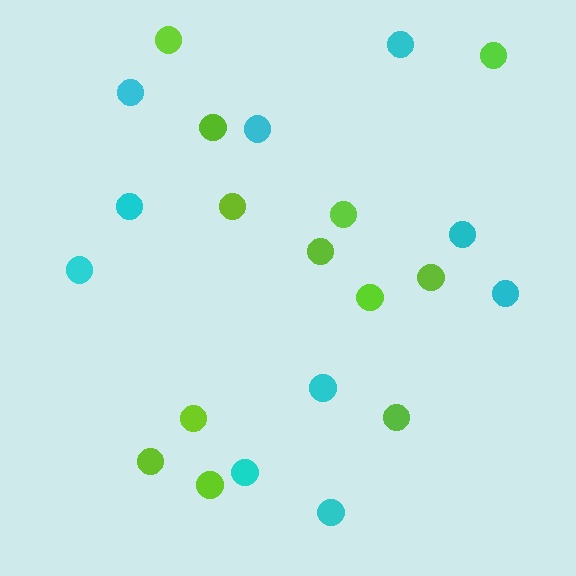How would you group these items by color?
There are 2 groups: one group of cyan circles (10) and one group of lime circles (12).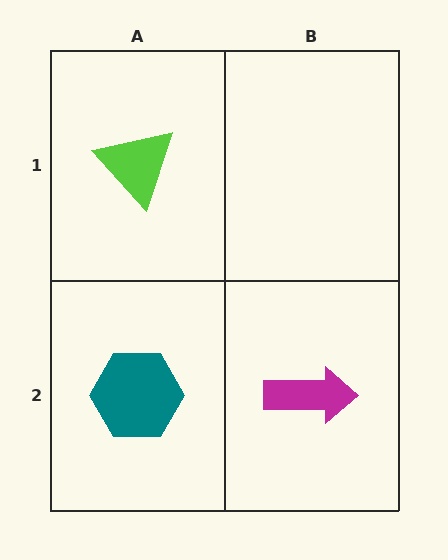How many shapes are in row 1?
1 shape.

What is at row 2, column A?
A teal hexagon.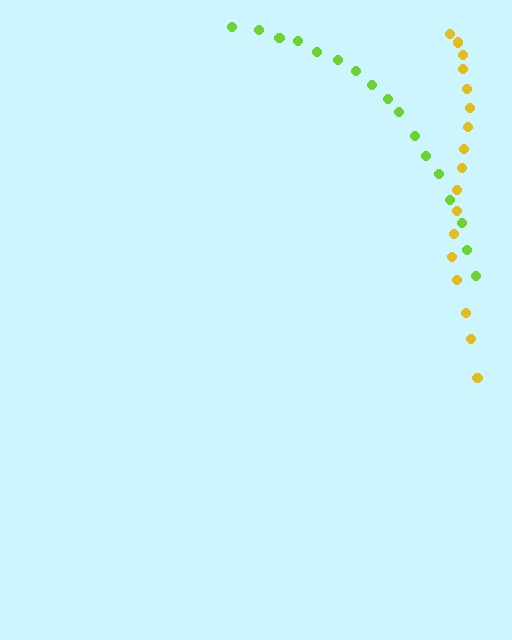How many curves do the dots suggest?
There are 2 distinct paths.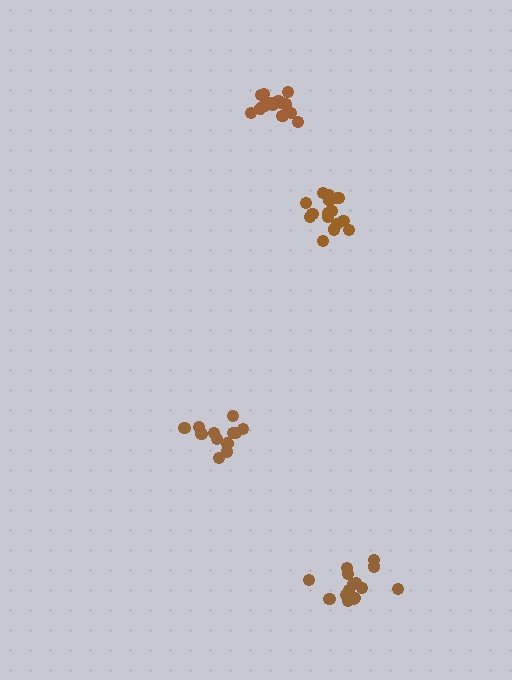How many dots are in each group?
Group 1: 15 dots, Group 2: 12 dots, Group 3: 15 dots, Group 4: 16 dots (58 total).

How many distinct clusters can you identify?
There are 4 distinct clusters.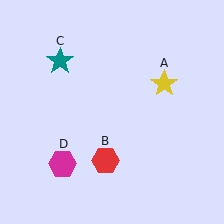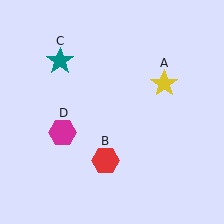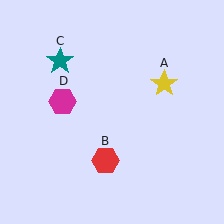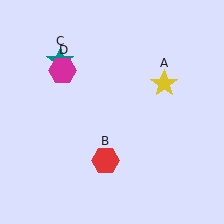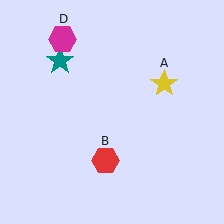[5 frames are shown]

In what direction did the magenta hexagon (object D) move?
The magenta hexagon (object D) moved up.